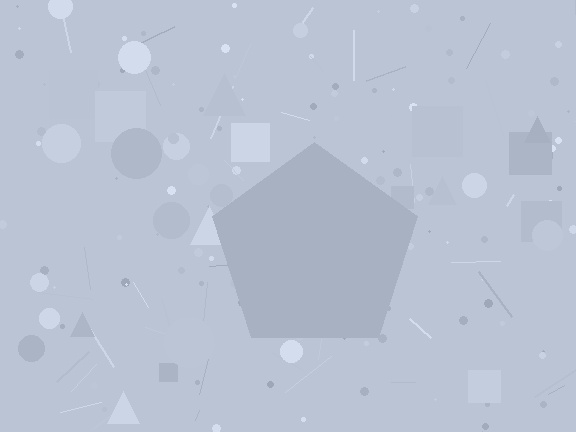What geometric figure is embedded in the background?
A pentagon is embedded in the background.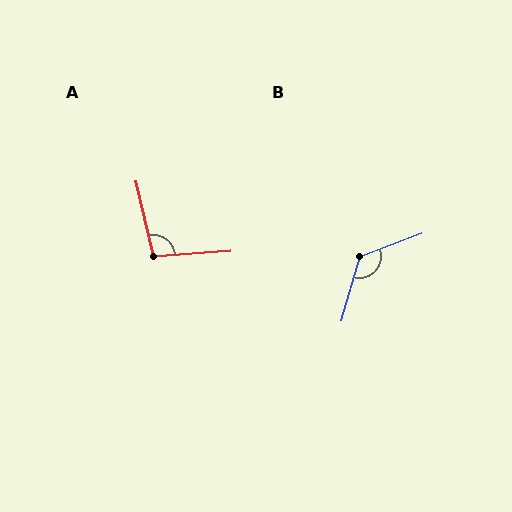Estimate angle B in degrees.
Approximately 127 degrees.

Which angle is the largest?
B, at approximately 127 degrees.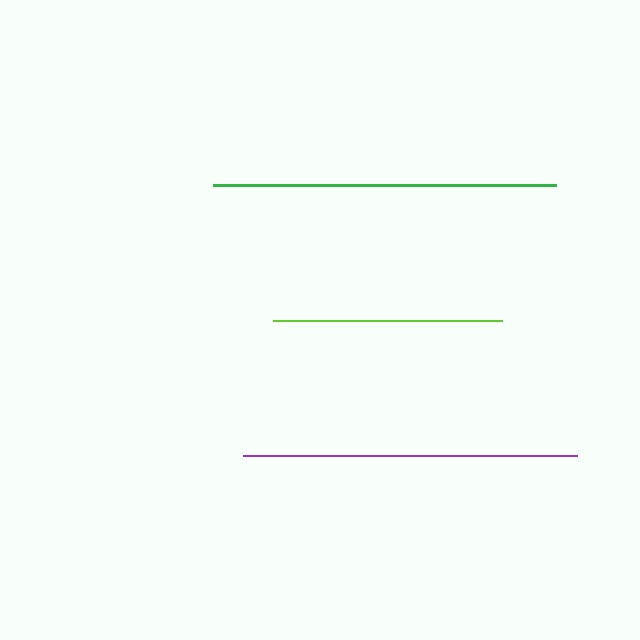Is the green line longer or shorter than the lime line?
The green line is longer than the lime line.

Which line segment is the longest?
The green line is the longest at approximately 343 pixels.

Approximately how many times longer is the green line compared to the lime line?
The green line is approximately 1.5 times the length of the lime line.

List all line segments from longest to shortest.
From longest to shortest: green, purple, lime.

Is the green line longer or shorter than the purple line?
The green line is longer than the purple line.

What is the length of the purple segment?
The purple segment is approximately 335 pixels long.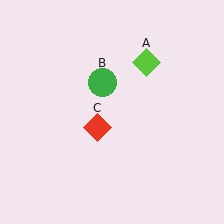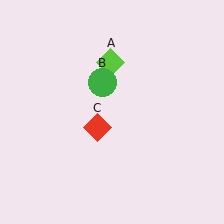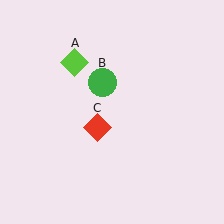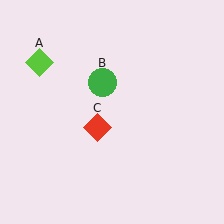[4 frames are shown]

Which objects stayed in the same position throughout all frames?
Green circle (object B) and red diamond (object C) remained stationary.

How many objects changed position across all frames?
1 object changed position: lime diamond (object A).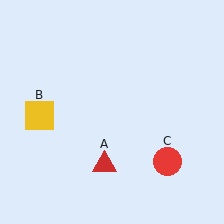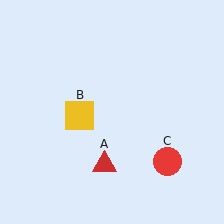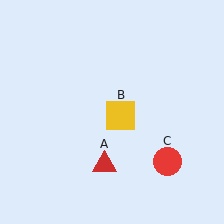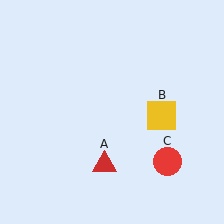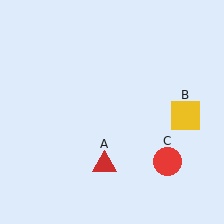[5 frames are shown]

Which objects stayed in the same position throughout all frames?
Red triangle (object A) and red circle (object C) remained stationary.